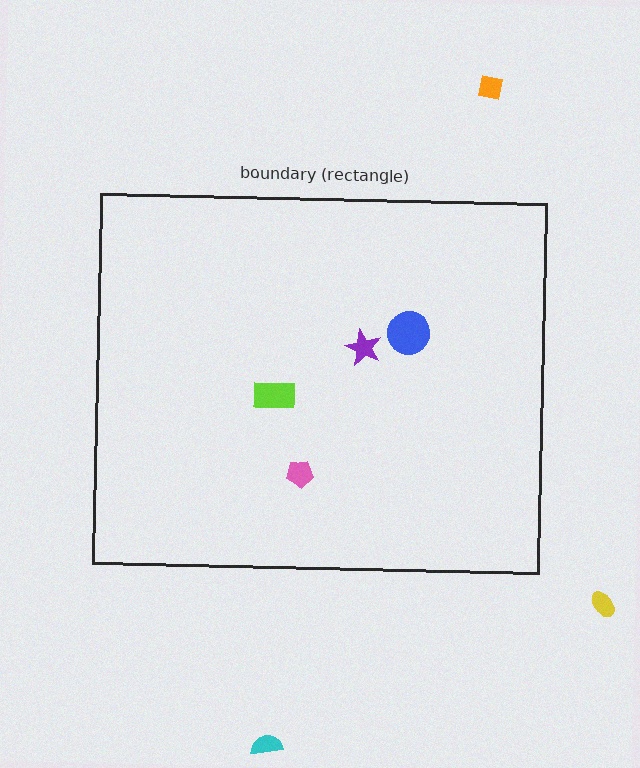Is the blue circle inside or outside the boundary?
Inside.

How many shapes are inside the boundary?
4 inside, 3 outside.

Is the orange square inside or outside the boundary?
Outside.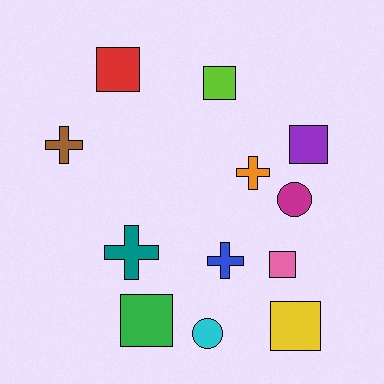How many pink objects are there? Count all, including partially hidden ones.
There is 1 pink object.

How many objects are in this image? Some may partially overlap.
There are 12 objects.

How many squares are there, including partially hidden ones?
There are 6 squares.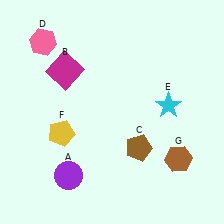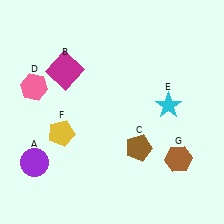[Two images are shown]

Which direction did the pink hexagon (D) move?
The pink hexagon (D) moved down.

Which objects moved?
The objects that moved are: the purple circle (A), the pink hexagon (D).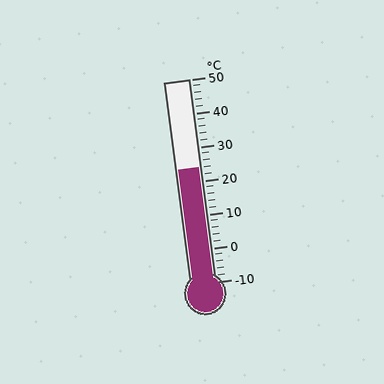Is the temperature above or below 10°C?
The temperature is above 10°C.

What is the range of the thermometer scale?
The thermometer scale ranges from -10°C to 50°C.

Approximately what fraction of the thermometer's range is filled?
The thermometer is filled to approximately 55% of its range.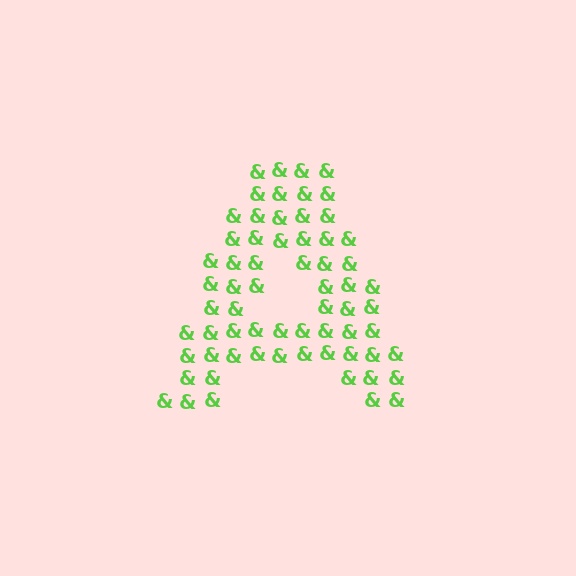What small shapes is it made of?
It is made of small ampersands.